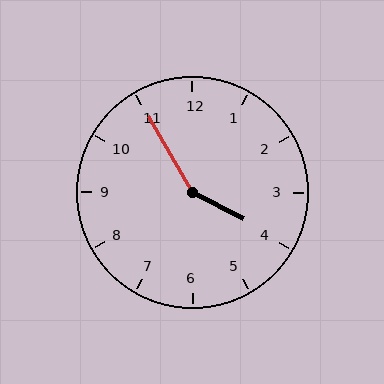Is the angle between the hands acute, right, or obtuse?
It is obtuse.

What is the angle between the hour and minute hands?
Approximately 148 degrees.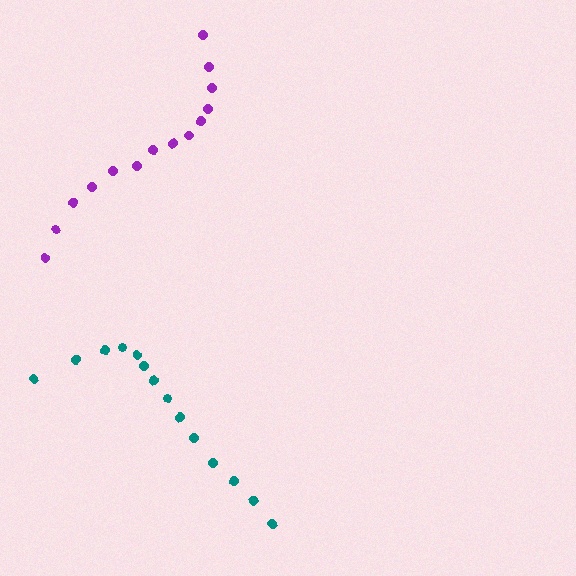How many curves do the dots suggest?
There are 2 distinct paths.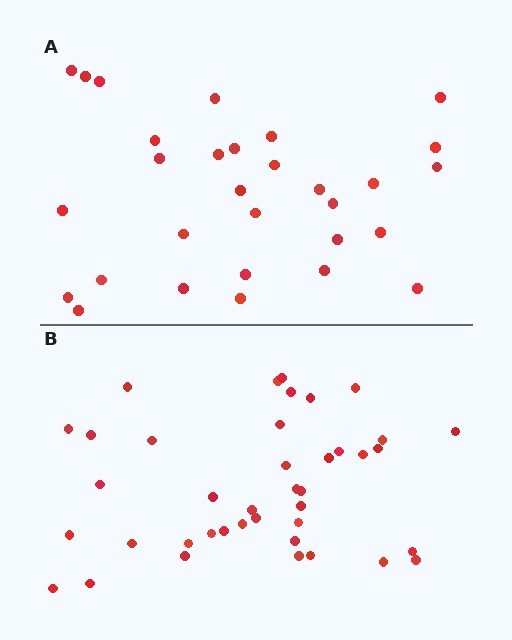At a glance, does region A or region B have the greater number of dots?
Region B (the bottom region) has more dots.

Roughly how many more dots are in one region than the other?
Region B has roughly 10 or so more dots than region A.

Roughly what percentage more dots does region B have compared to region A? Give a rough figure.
About 35% more.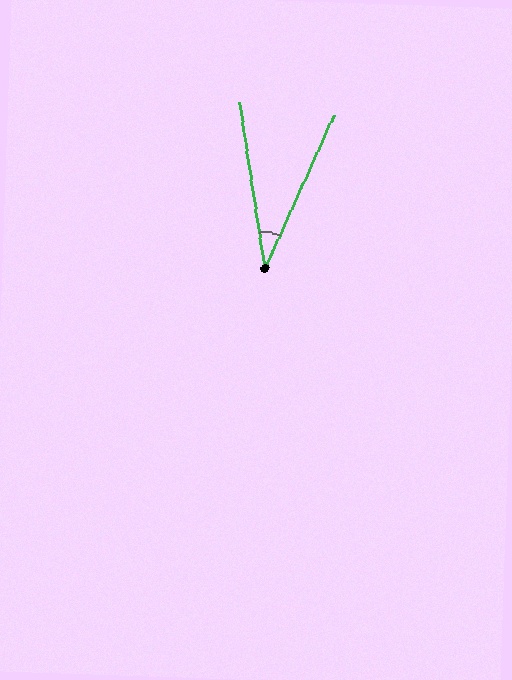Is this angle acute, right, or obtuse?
It is acute.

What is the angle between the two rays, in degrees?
Approximately 33 degrees.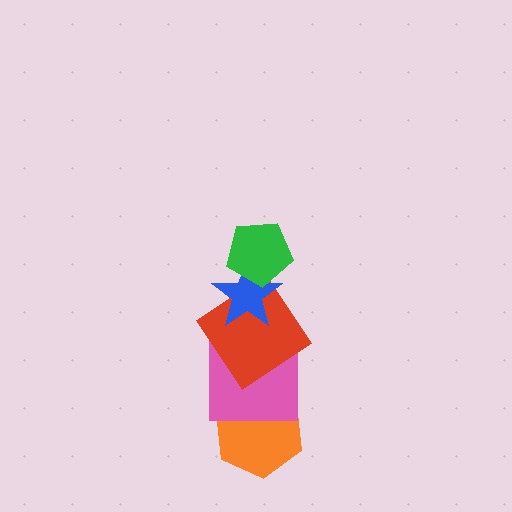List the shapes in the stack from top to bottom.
From top to bottom: the green pentagon, the blue star, the red diamond, the pink square, the orange hexagon.